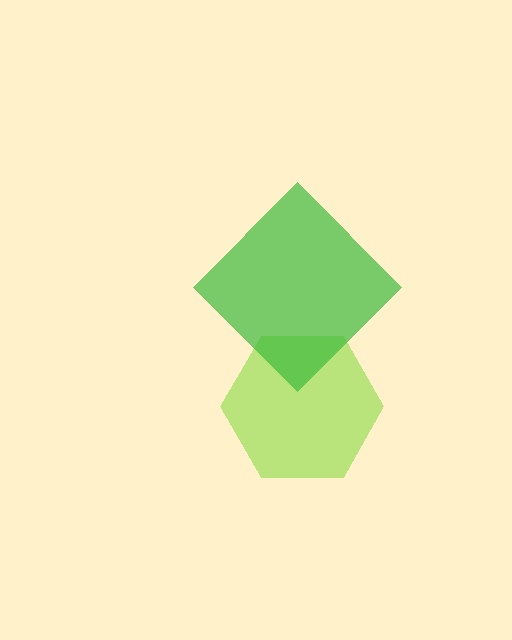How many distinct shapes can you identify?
There are 2 distinct shapes: a lime hexagon, a green diamond.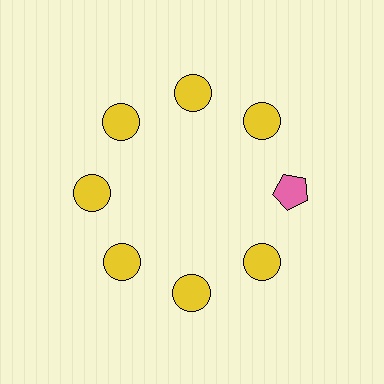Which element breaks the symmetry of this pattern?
The pink pentagon at roughly the 3 o'clock position breaks the symmetry. All other shapes are yellow circles.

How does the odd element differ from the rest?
It differs in both color (pink instead of yellow) and shape (pentagon instead of circle).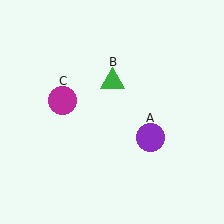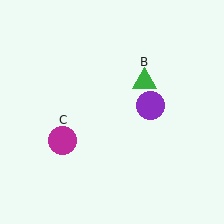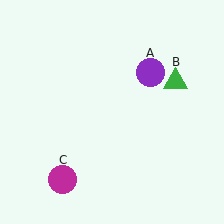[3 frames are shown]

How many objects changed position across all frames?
3 objects changed position: purple circle (object A), green triangle (object B), magenta circle (object C).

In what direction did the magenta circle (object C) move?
The magenta circle (object C) moved down.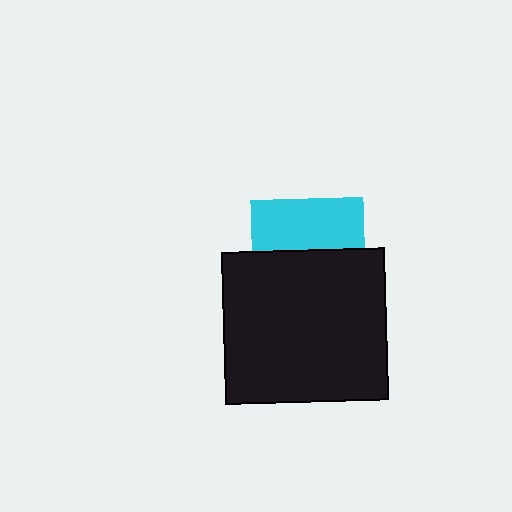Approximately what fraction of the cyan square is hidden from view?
Roughly 54% of the cyan square is hidden behind the black rectangle.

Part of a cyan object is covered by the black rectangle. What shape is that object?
It is a square.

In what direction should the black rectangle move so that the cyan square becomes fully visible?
The black rectangle should move down. That is the shortest direction to clear the overlap and leave the cyan square fully visible.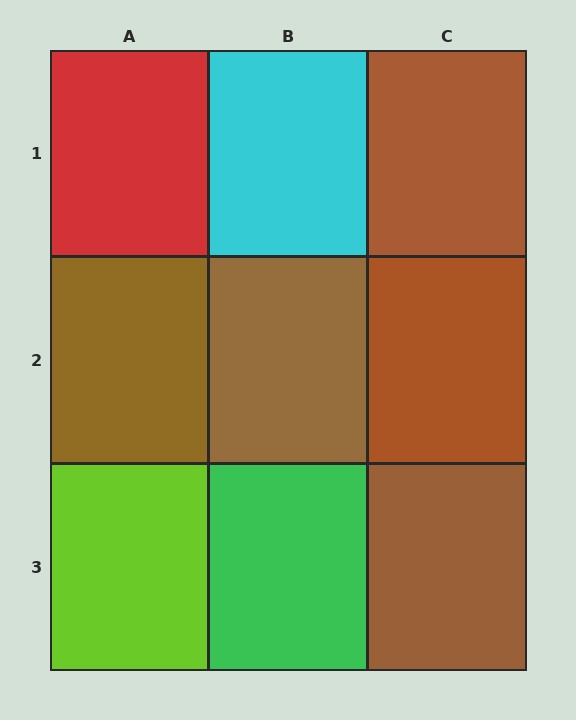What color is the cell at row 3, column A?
Lime.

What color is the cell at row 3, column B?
Green.